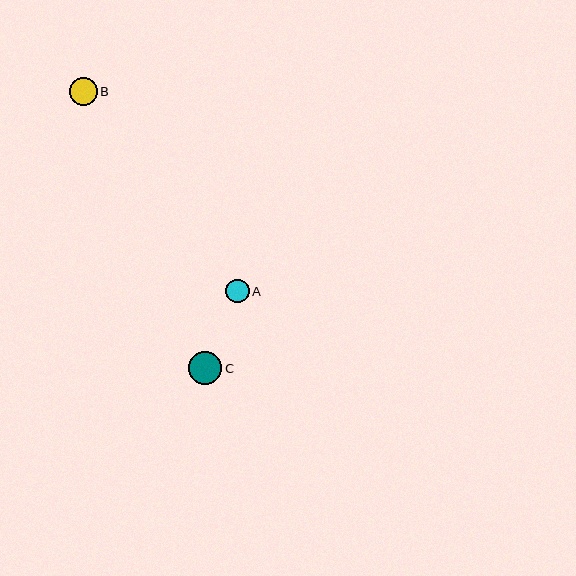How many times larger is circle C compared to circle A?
Circle C is approximately 1.4 times the size of circle A.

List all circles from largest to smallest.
From largest to smallest: C, B, A.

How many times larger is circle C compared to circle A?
Circle C is approximately 1.4 times the size of circle A.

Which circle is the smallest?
Circle A is the smallest with a size of approximately 24 pixels.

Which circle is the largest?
Circle C is the largest with a size of approximately 33 pixels.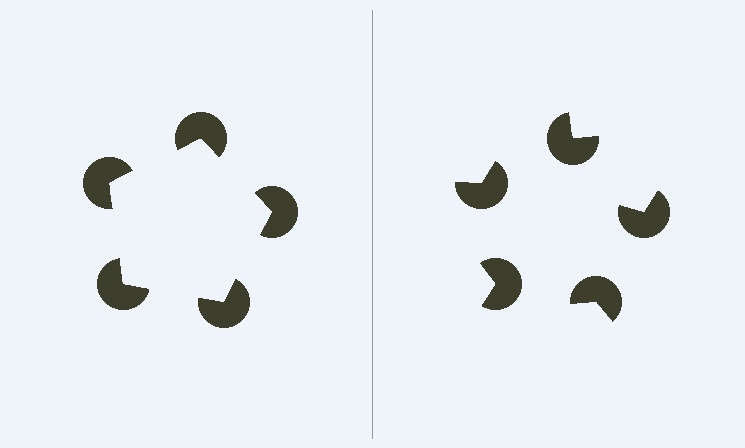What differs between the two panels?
The pac-man discs are positioned identically on both sides; only the wedge orientations differ. On the left they align to a pentagon; on the right they are misaligned.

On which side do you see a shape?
An illusory pentagon appears on the left side. On the right side the wedge cuts are rotated, so no coherent shape forms.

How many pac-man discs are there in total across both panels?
10 — 5 on each side.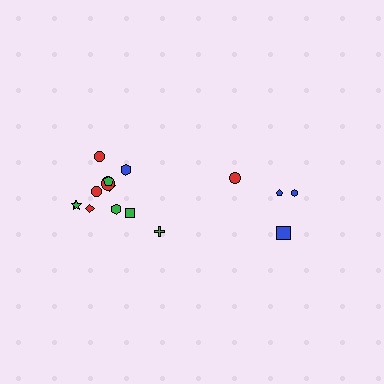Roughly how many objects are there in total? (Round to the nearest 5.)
Roughly 15 objects in total.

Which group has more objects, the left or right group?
The left group.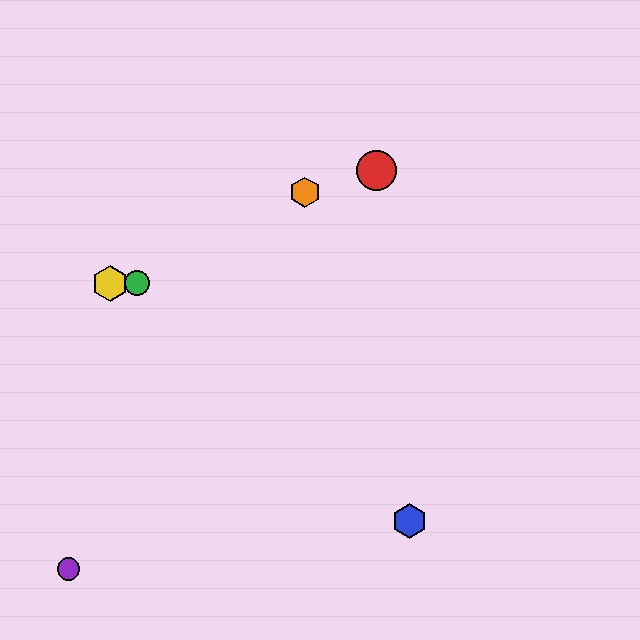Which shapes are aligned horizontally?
The green circle, the yellow hexagon are aligned horizontally.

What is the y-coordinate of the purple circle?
The purple circle is at y≈569.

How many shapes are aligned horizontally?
2 shapes (the green circle, the yellow hexagon) are aligned horizontally.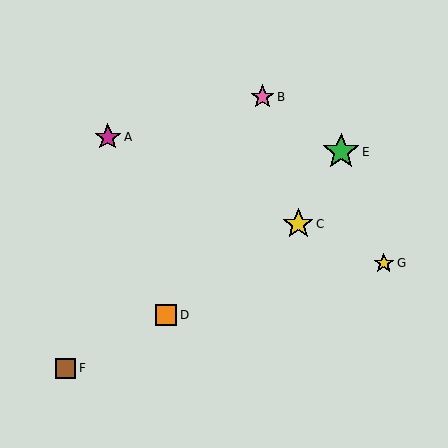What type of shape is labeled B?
Shape B is a pink star.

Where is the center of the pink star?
The center of the pink star is at (262, 97).